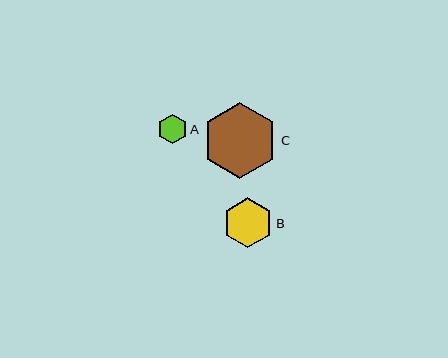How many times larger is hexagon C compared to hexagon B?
Hexagon C is approximately 1.5 times the size of hexagon B.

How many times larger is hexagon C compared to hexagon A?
Hexagon C is approximately 2.6 times the size of hexagon A.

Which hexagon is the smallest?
Hexagon A is the smallest with a size of approximately 29 pixels.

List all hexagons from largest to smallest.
From largest to smallest: C, B, A.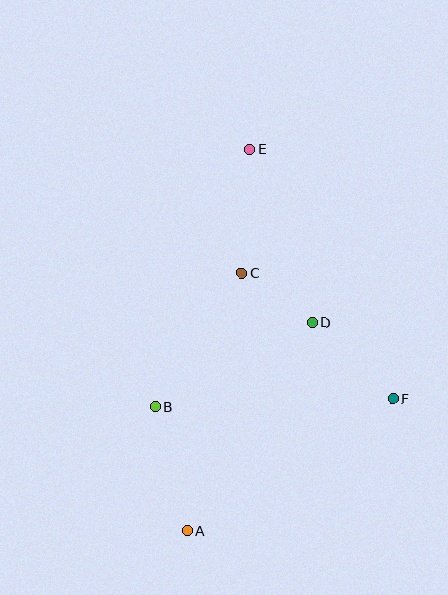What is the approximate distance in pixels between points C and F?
The distance between C and F is approximately 197 pixels.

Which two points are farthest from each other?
Points A and E are farthest from each other.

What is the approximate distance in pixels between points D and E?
The distance between D and E is approximately 184 pixels.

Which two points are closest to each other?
Points C and D are closest to each other.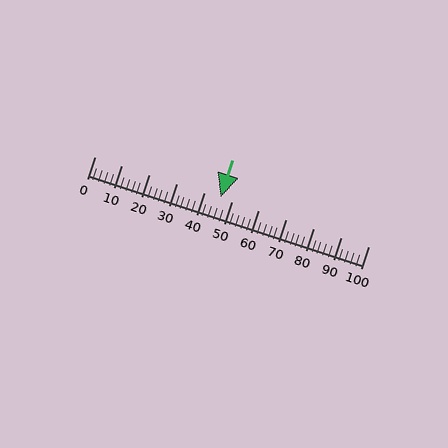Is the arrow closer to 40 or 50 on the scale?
The arrow is closer to 50.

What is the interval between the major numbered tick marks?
The major tick marks are spaced 10 units apart.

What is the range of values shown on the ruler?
The ruler shows values from 0 to 100.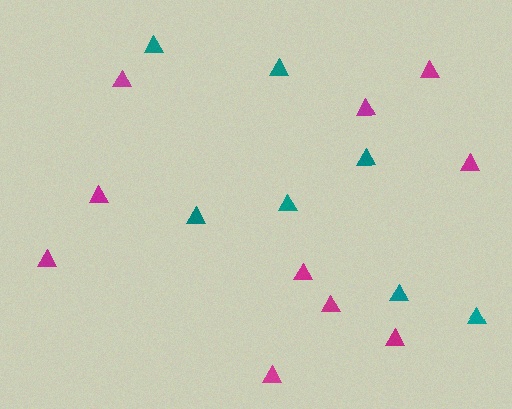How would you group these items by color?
There are 2 groups: one group of teal triangles (7) and one group of magenta triangles (10).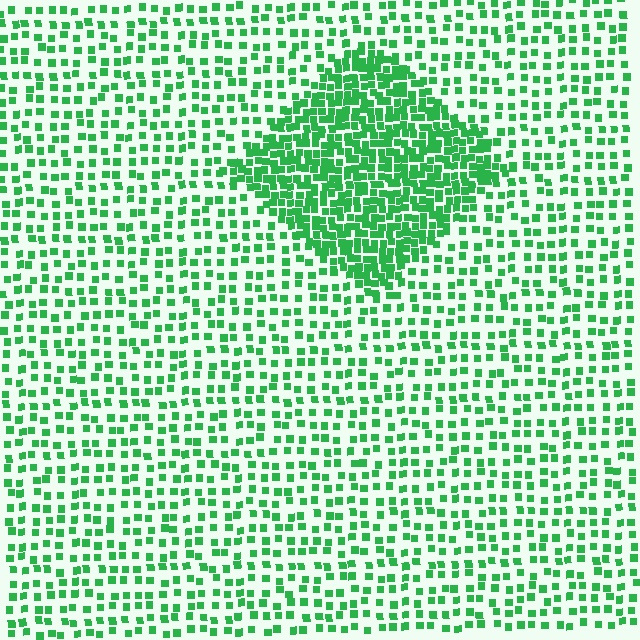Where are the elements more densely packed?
The elements are more densely packed inside the diamond boundary.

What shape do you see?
I see a diamond.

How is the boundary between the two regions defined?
The boundary is defined by a change in element density (approximately 2.4x ratio). All elements are the same color, size, and shape.